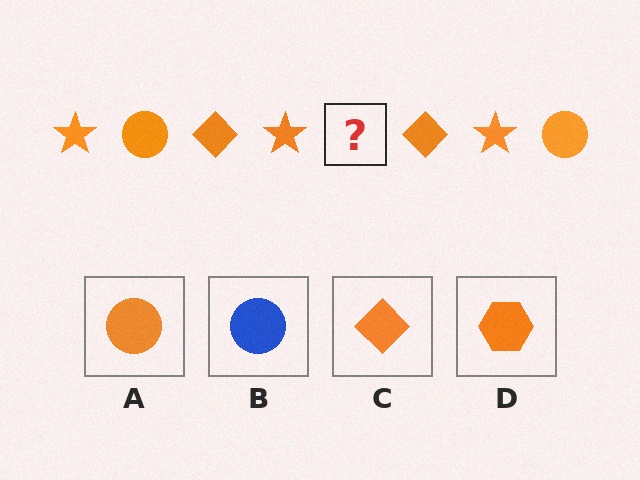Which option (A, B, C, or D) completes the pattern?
A.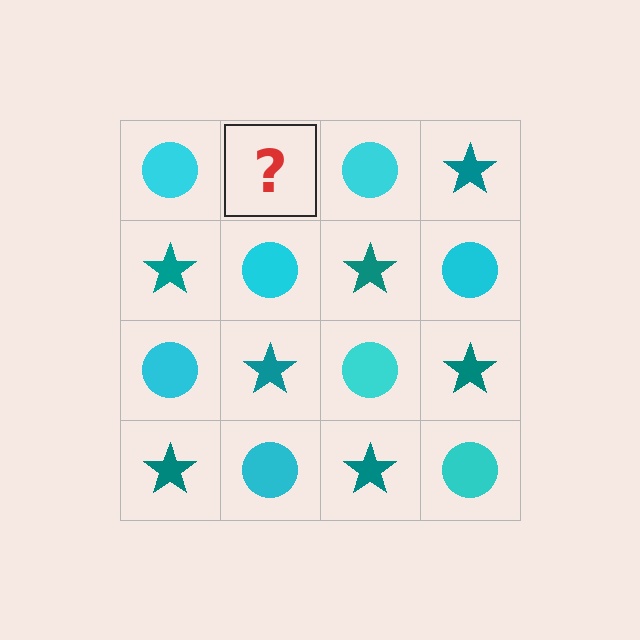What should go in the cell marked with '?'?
The missing cell should contain a teal star.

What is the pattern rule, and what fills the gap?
The rule is that it alternates cyan circle and teal star in a checkerboard pattern. The gap should be filled with a teal star.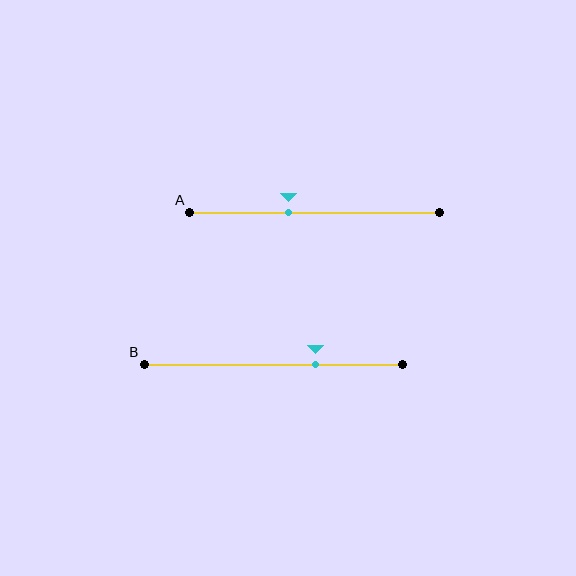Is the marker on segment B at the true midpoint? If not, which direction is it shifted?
No, the marker on segment B is shifted to the right by about 16% of the segment length.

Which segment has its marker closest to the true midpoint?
Segment A has its marker closest to the true midpoint.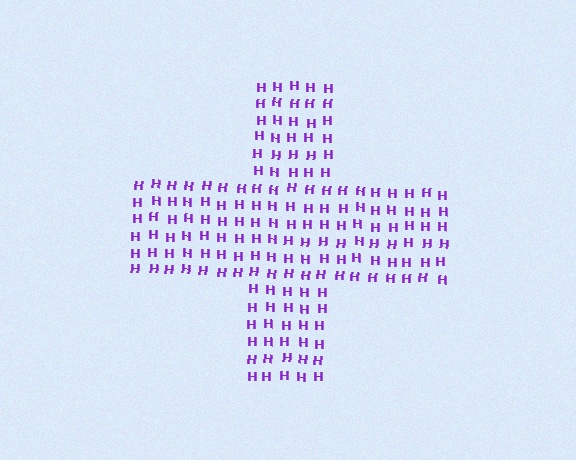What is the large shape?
The large shape is a cross.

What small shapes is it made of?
It is made of small letter H's.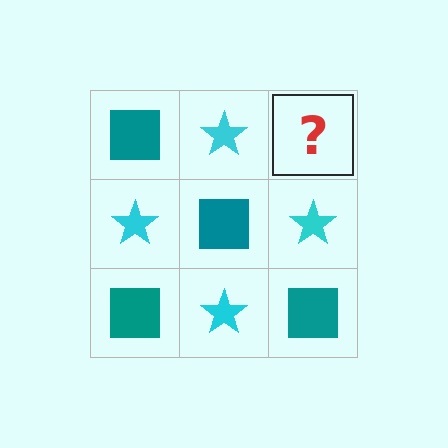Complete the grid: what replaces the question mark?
The question mark should be replaced with a teal square.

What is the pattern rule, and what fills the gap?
The rule is that it alternates teal square and cyan star in a checkerboard pattern. The gap should be filled with a teal square.